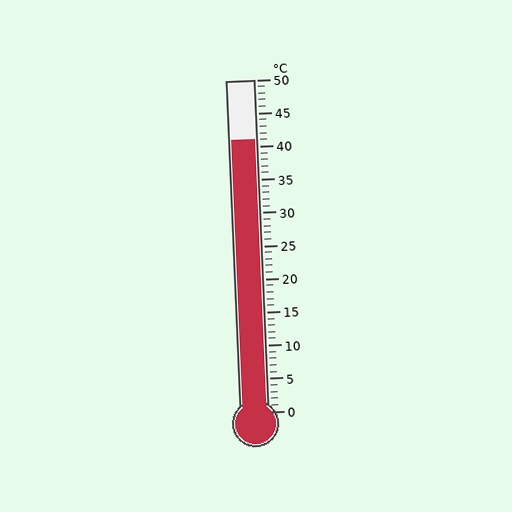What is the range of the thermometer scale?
The thermometer scale ranges from 0°C to 50°C.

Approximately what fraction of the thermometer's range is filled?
The thermometer is filled to approximately 80% of its range.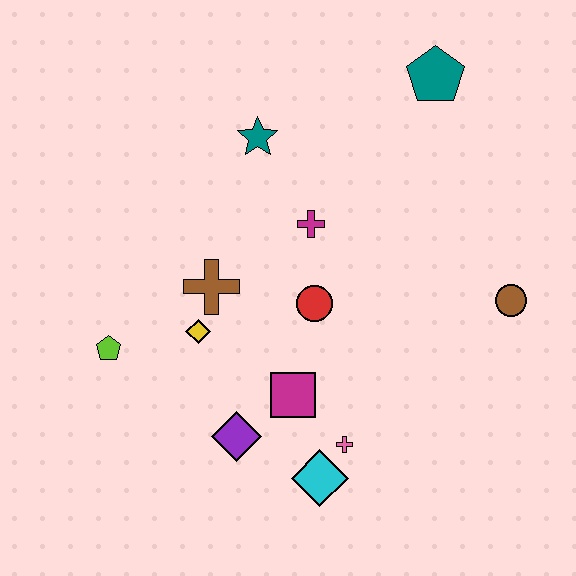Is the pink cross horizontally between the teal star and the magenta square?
No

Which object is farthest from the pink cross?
The teal pentagon is farthest from the pink cross.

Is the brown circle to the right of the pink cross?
Yes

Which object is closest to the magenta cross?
The red circle is closest to the magenta cross.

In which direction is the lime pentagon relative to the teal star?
The lime pentagon is below the teal star.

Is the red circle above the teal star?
No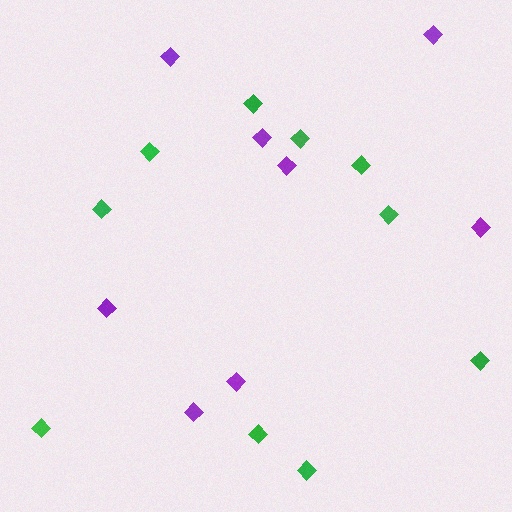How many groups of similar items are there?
There are 2 groups: one group of green diamonds (10) and one group of purple diamonds (8).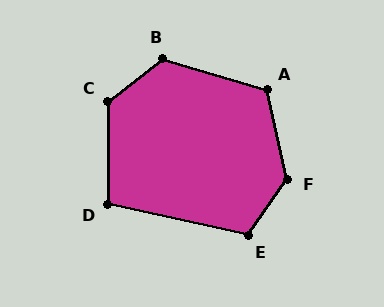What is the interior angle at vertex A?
Approximately 119 degrees (obtuse).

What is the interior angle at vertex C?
Approximately 128 degrees (obtuse).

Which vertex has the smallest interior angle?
D, at approximately 102 degrees.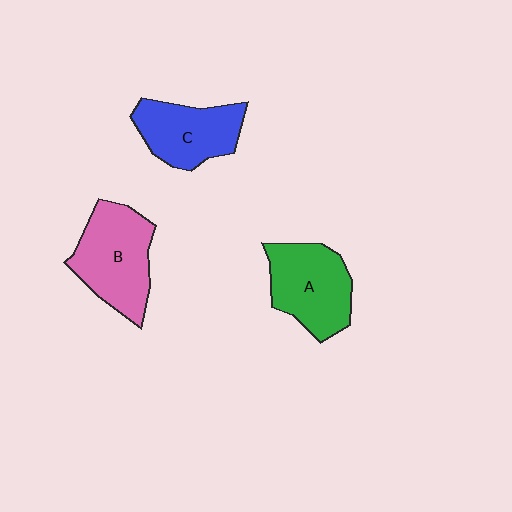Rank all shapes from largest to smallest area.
From largest to smallest: B (pink), A (green), C (blue).